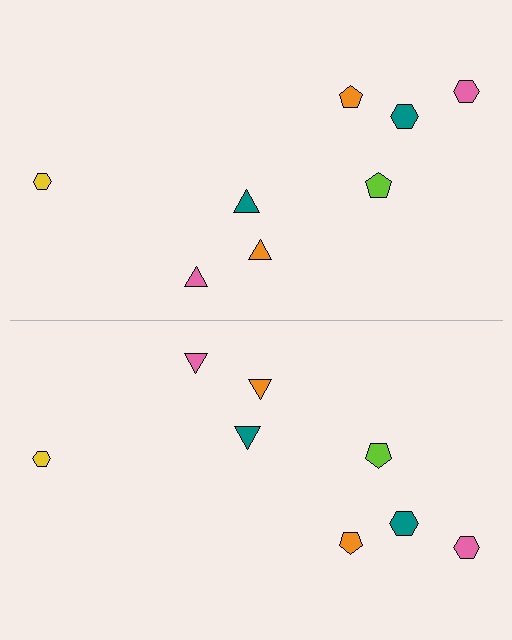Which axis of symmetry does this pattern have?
The pattern has a horizontal axis of symmetry running through the center of the image.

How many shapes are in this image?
There are 16 shapes in this image.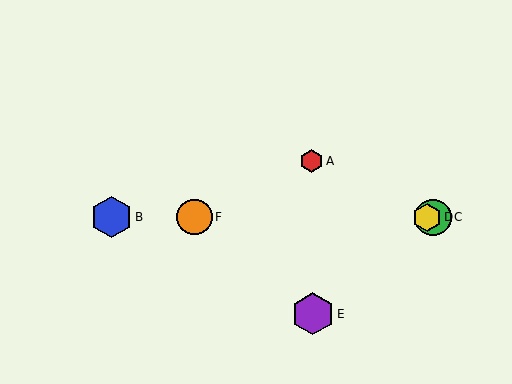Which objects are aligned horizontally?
Objects B, C, D, F are aligned horizontally.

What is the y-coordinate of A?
Object A is at y≈161.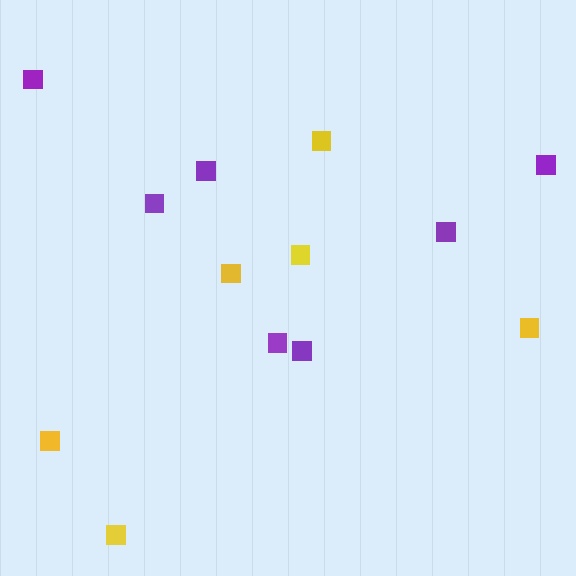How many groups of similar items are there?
There are 2 groups: one group of purple squares (7) and one group of yellow squares (6).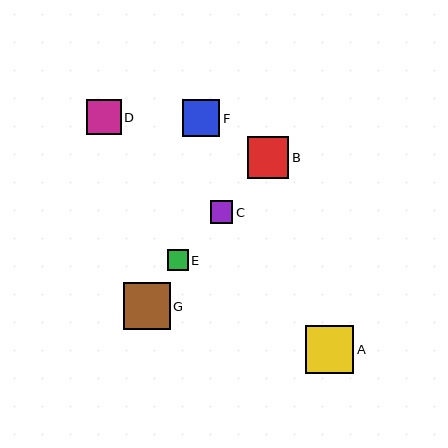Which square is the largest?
Square A is the largest with a size of approximately 48 pixels.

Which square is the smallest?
Square E is the smallest with a size of approximately 21 pixels.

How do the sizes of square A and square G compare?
Square A and square G are approximately the same size.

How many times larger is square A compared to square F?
Square A is approximately 1.3 times the size of square F.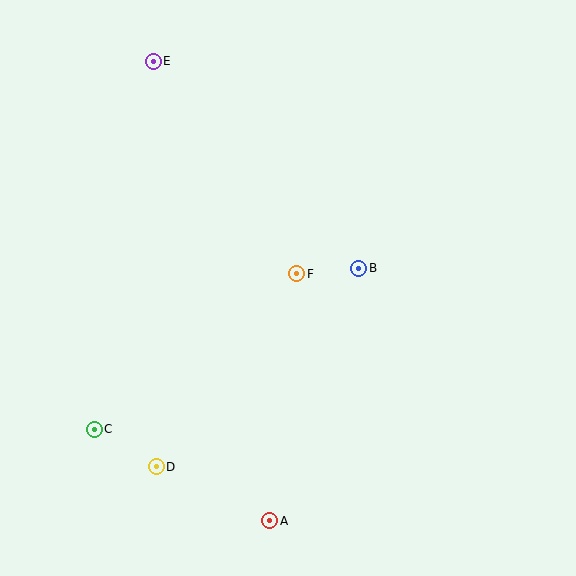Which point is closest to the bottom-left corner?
Point C is closest to the bottom-left corner.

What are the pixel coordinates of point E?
Point E is at (153, 61).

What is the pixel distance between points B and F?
The distance between B and F is 62 pixels.